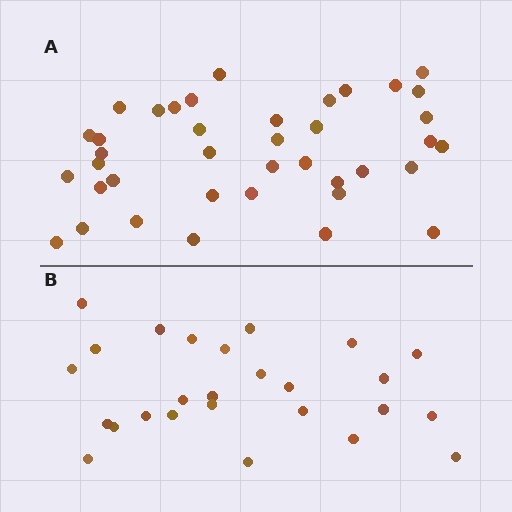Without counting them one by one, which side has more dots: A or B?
Region A (the top region) has more dots.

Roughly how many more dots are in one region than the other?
Region A has approximately 15 more dots than region B.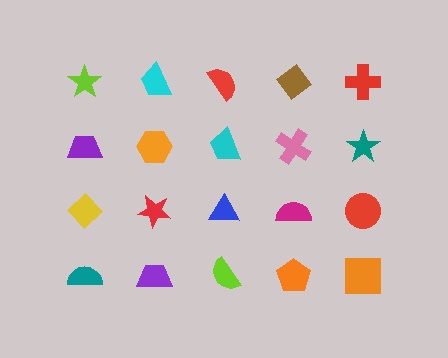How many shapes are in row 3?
5 shapes.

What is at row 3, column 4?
A magenta semicircle.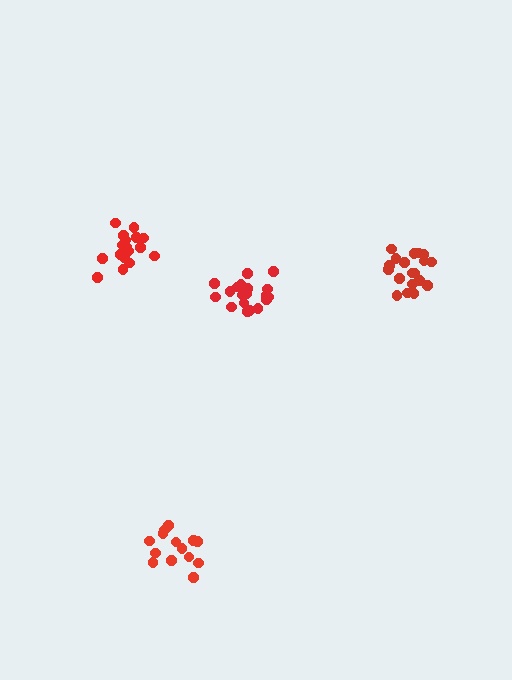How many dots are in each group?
Group 1: 20 dots, Group 2: 19 dots, Group 3: 14 dots, Group 4: 18 dots (71 total).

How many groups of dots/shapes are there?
There are 4 groups.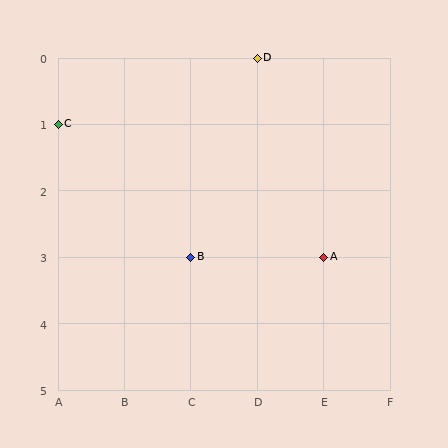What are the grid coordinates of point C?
Point C is at grid coordinates (A, 1).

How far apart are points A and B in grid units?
Points A and B are 2 columns apart.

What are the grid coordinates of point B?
Point B is at grid coordinates (C, 3).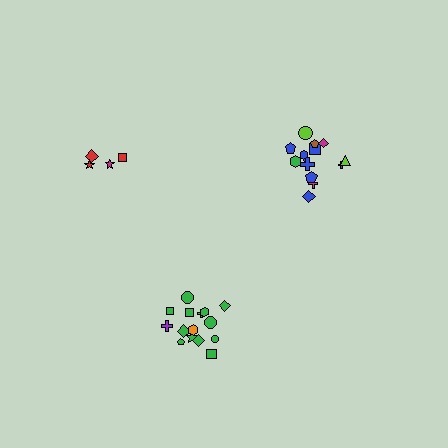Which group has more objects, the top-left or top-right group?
The top-right group.